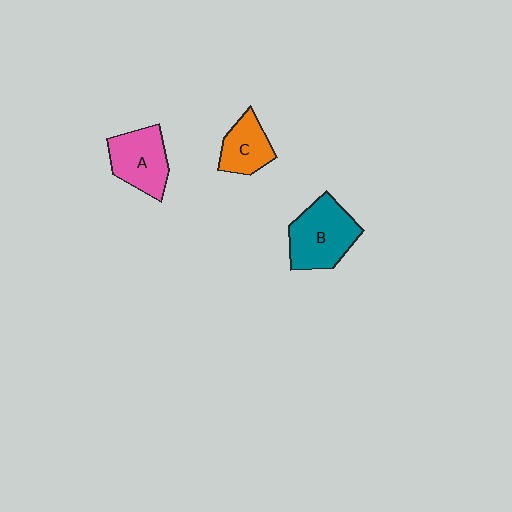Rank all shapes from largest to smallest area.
From largest to smallest: B (teal), A (pink), C (orange).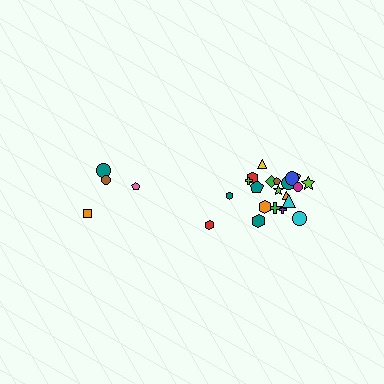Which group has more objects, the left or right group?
The right group.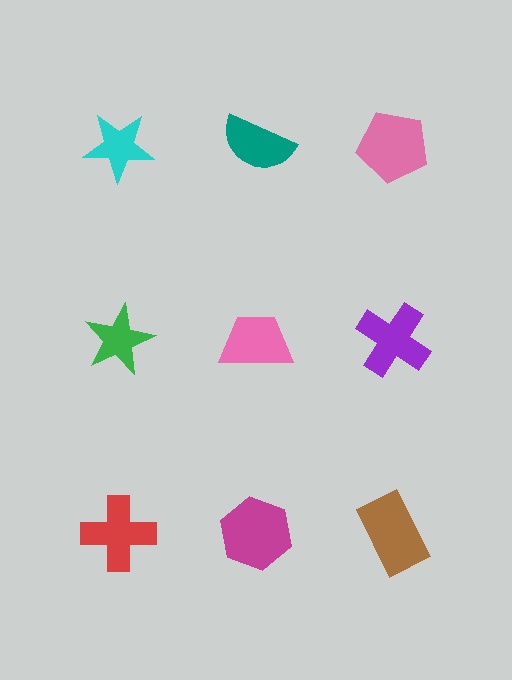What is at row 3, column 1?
A red cross.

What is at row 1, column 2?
A teal semicircle.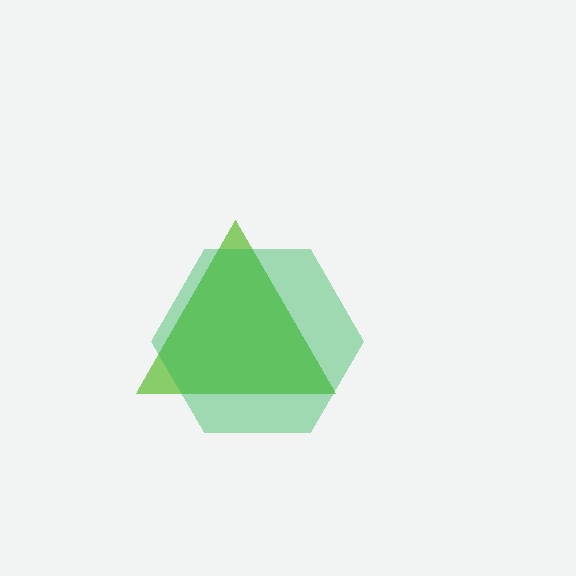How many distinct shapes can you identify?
There are 2 distinct shapes: a lime triangle, a green hexagon.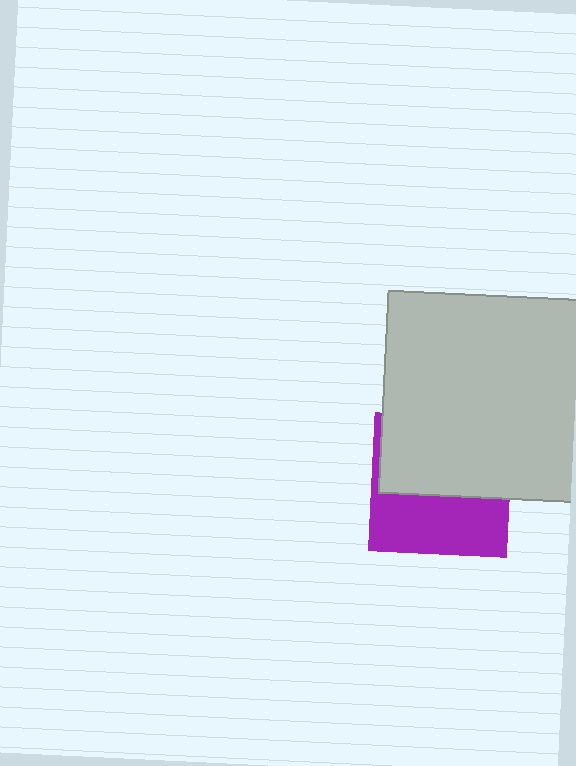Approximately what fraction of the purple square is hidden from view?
Roughly 55% of the purple square is hidden behind the light gray square.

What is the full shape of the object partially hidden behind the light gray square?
The partially hidden object is a purple square.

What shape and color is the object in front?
The object in front is a light gray square.